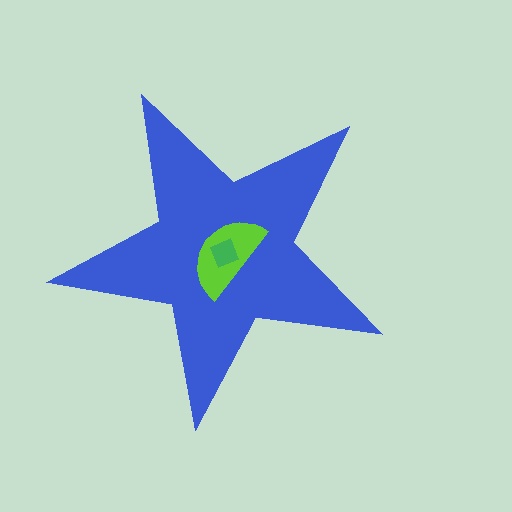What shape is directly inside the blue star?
The lime semicircle.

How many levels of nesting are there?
3.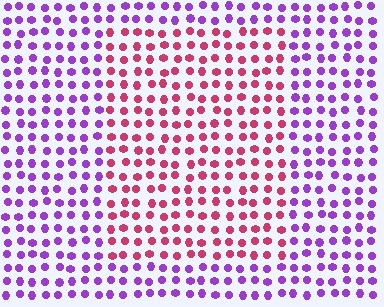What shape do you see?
I see a rectangle.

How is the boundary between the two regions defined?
The boundary is defined purely by a slight shift in hue (about 59 degrees). Spacing, size, and orientation are identical on both sides.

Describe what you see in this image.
The image is filled with small purple elements in a uniform arrangement. A rectangle-shaped region is visible where the elements are tinted to a slightly different hue, forming a subtle color boundary.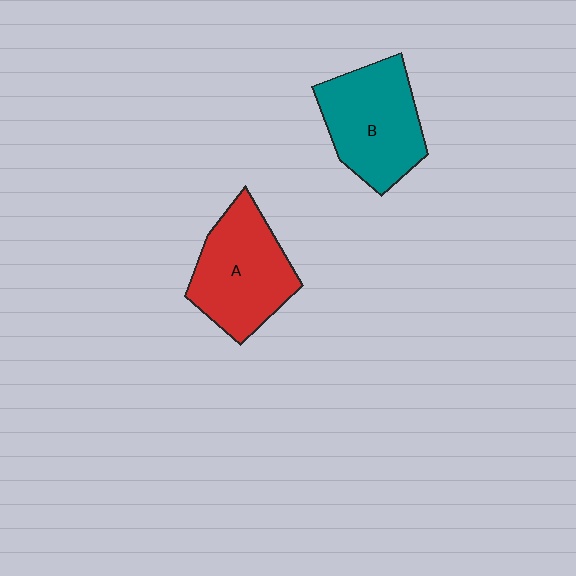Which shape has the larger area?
Shape A (red).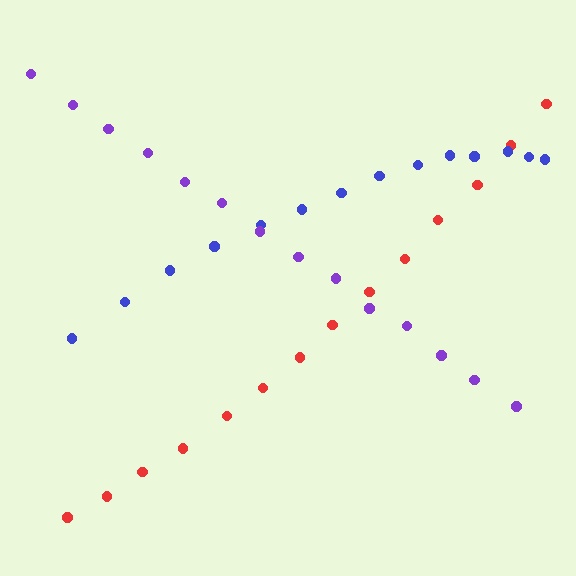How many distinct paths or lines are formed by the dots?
There are 3 distinct paths.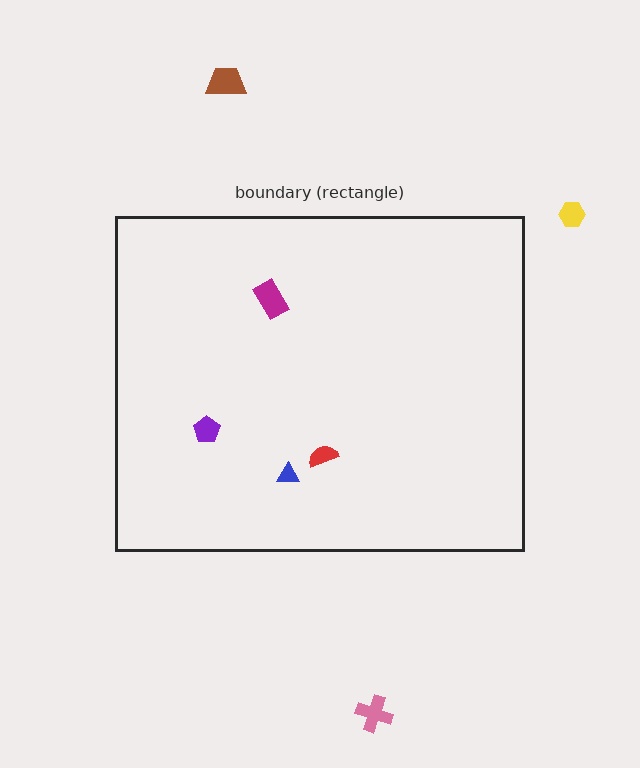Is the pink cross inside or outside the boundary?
Outside.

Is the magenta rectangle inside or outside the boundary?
Inside.